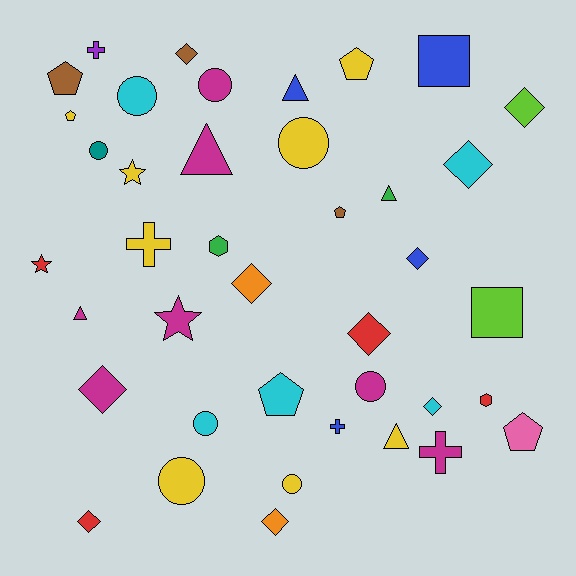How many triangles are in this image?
There are 5 triangles.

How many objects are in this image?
There are 40 objects.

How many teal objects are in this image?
There is 1 teal object.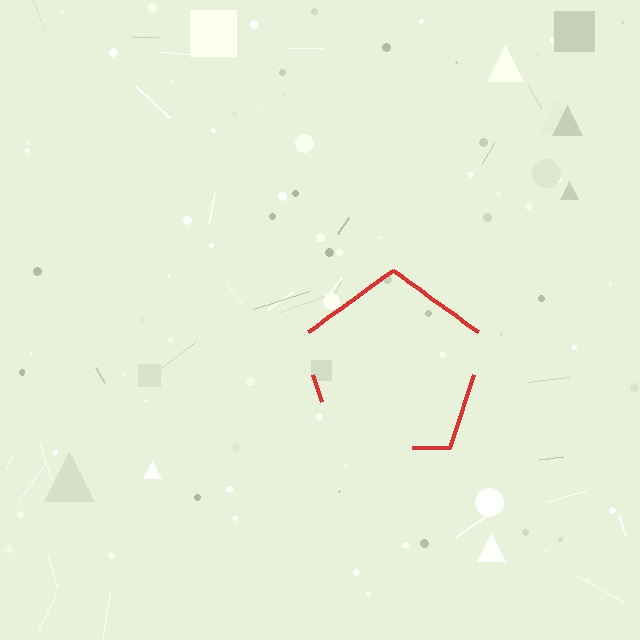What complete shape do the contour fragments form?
The contour fragments form a pentagon.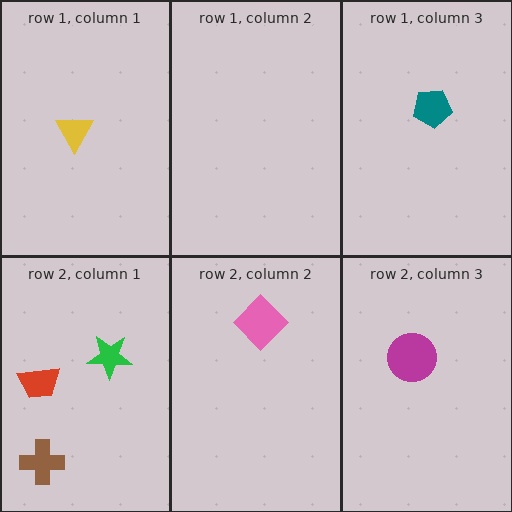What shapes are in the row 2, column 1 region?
The green star, the red trapezoid, the brown cross.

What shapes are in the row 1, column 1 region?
The yellow triangle.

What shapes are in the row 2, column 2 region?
The pink diamond.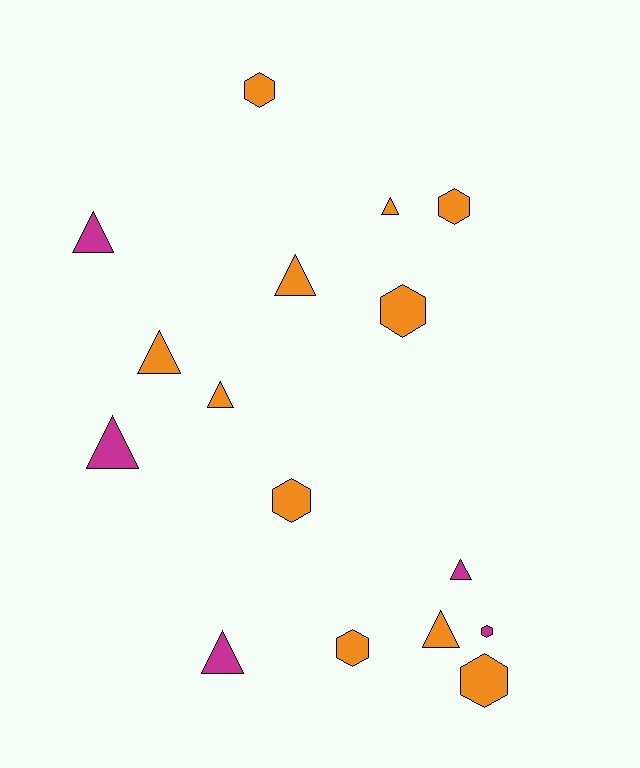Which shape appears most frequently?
Triangle, with 9 objects.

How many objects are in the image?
There are 16 objects.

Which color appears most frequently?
Orange, with 11 objects.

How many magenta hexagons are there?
There is 1 magenta hexagon.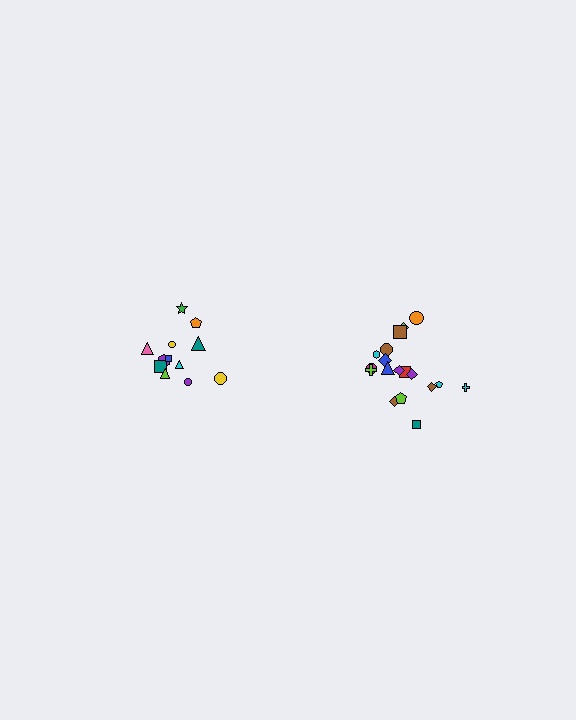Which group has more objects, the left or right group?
The right group.